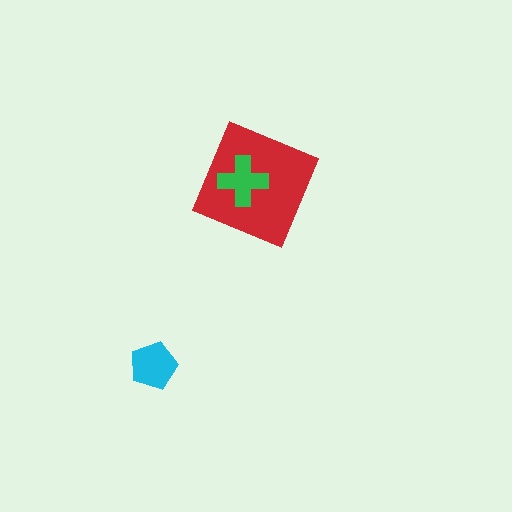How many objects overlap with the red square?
1 object overlaps with the red square.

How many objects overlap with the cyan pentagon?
0 objects overlap with the cyan pentagon.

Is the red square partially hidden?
Yes, it is partially covered by another shape.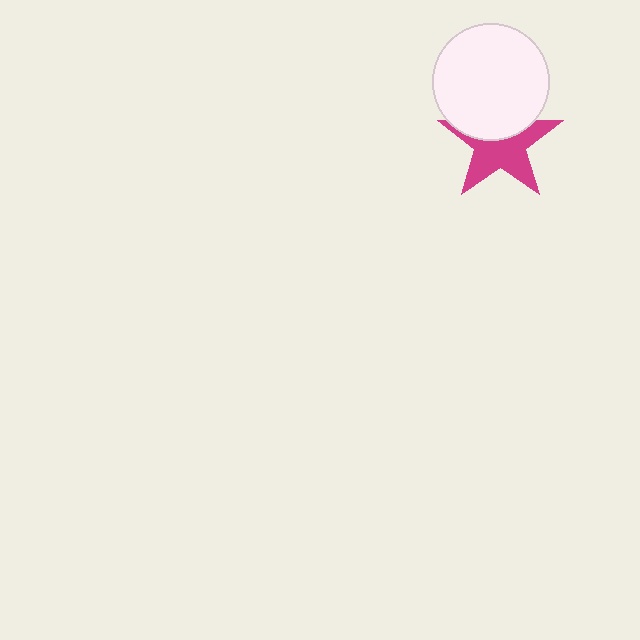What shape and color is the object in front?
The object in front is a white circle.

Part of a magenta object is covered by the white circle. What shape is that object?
It is a star.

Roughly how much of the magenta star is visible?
About half of it is visible (roughly 61%).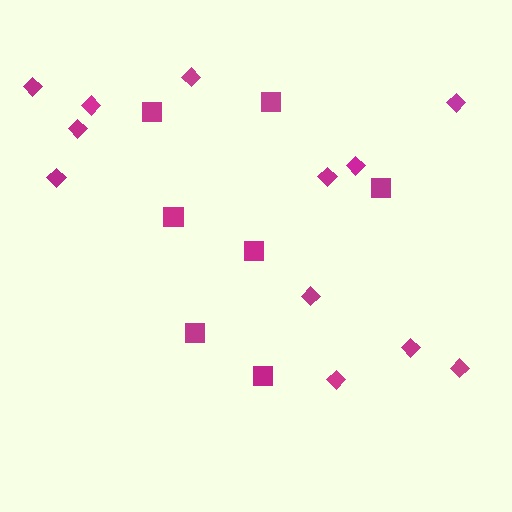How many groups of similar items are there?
There are 2 groups: one group of diamonds (12) and one group of squares (7).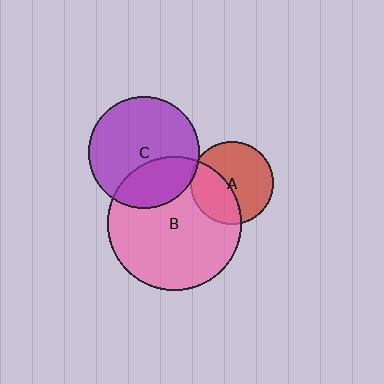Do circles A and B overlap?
Yes.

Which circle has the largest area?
Circle B (pink).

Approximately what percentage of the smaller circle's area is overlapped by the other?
Approximately 40%.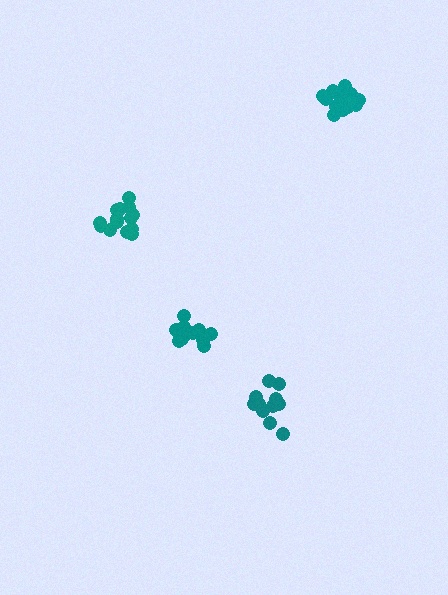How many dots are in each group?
Group 1: 16 dots, Group 2: 14 dots, Group 3: 12 dots, Group 4: 18 dots (60 total).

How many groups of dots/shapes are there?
There are 4 groups.